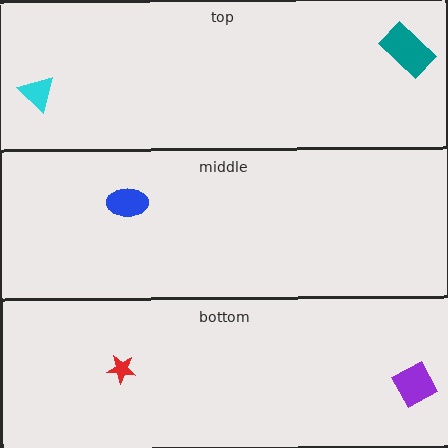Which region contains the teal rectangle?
The top region.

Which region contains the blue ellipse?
The middle region.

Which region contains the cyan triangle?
The top region.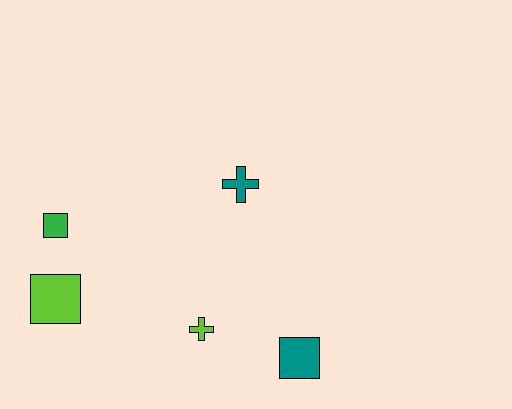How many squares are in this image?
There are 3 squares.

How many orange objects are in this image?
There are no orange objects.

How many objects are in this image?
There are 5 objects.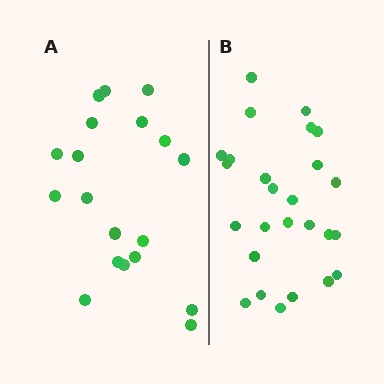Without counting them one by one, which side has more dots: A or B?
Region B (the right region) has more dots.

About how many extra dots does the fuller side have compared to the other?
Region B has roughly 8 or so more dots than region A.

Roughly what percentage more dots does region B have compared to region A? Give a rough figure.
About 35% more.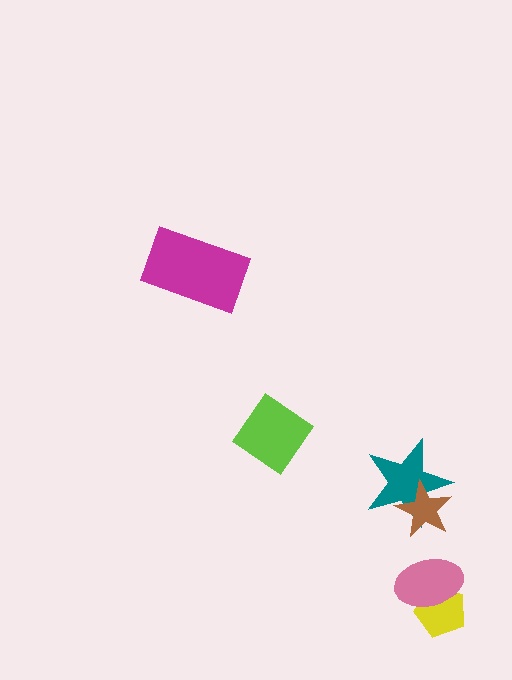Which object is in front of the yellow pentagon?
The pink ellipse is in front of the yellow pentagon.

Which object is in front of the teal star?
The brown star is in front of the teal star.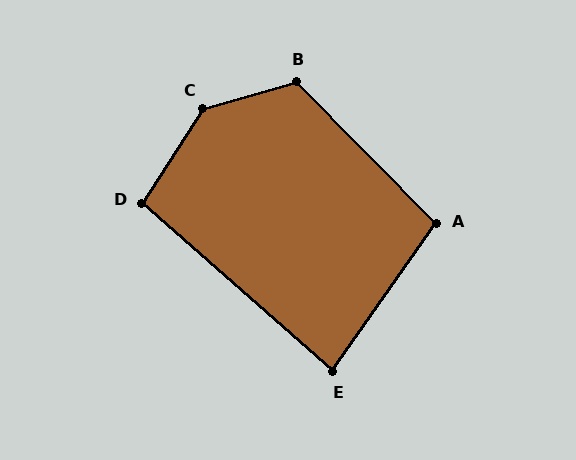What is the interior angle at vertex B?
Approximately 119 degrees (obtuse).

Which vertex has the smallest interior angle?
E, at approximately 84 degrees.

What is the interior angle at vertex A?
Approximately 100 degrees (obtuse).